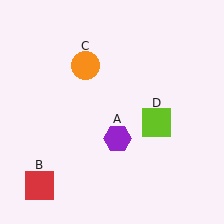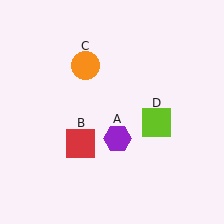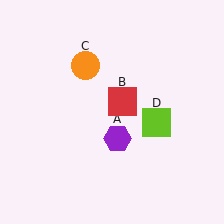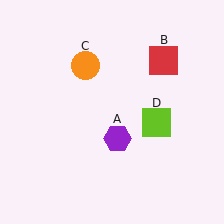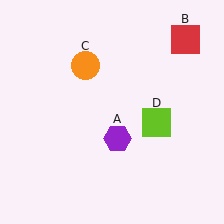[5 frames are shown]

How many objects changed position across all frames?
1 object changed position: red square (object B).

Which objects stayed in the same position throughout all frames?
Purple hexagon (object A) and orange circle (object C) and lime square (object D) remained stationary.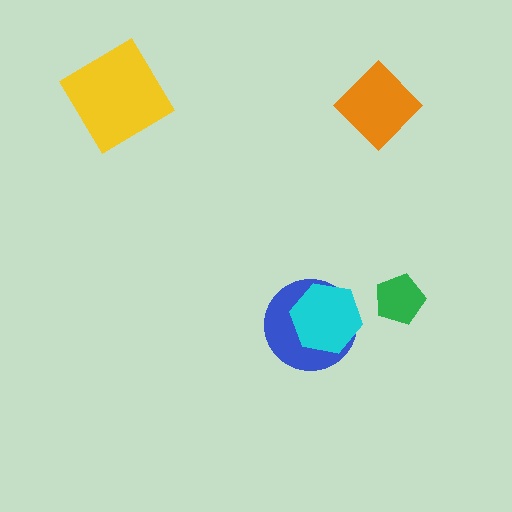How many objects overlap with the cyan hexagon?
1 object overlaps with the cyan hexagon.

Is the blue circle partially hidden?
Yes, it is partially covered by another shape.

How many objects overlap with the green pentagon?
0 objects overlap with the green pentagon.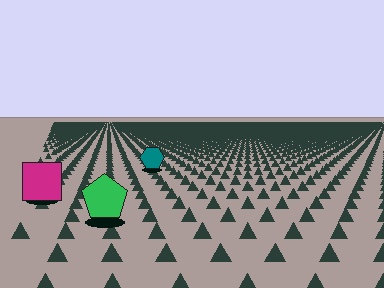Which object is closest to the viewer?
The green pentagon is closest. The texture marks near it are larger and more spread out.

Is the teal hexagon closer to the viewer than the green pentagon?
No. The green pentagon is closer — you can tell from the texture gradient: the ground texture is coarser near it.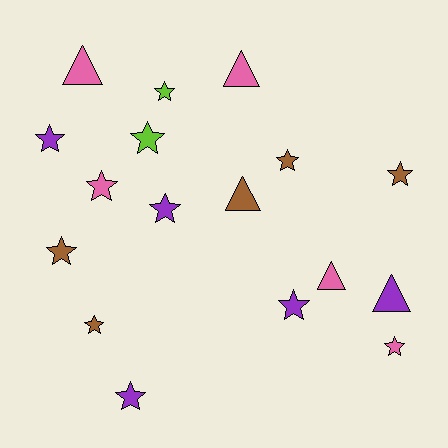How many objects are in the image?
There are 17 objects.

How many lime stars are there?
There are 2 lime stars.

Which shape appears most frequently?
Star, with 12 objects.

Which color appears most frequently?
Brown, with 5 objects.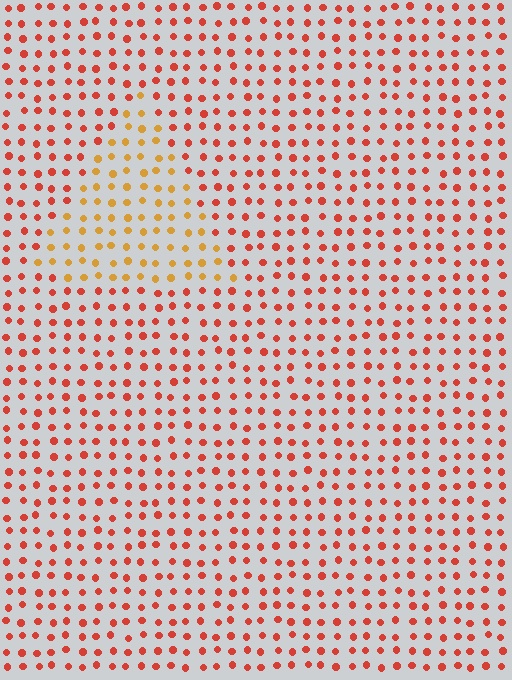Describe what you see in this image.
The image is filled with small red elements in a uniform arrangement. A triangle-shaped region is visible where the elements are tinted to a slightly different hue, forming a subtle color boundary.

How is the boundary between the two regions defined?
The boundary is defined purely by a slight shift in hue (about 35 degrees). Spacing, size, and orientation are identical on both sides.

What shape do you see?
I see a triangle.